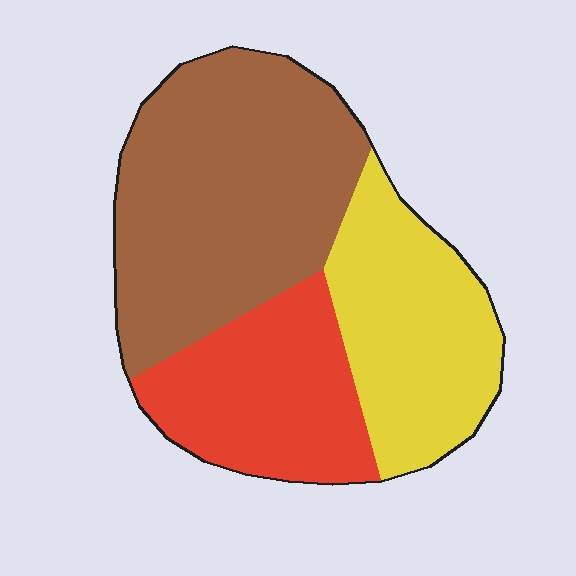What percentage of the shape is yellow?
Yellow covers about 30% of the shape.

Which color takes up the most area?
Brown, at roughly 45%.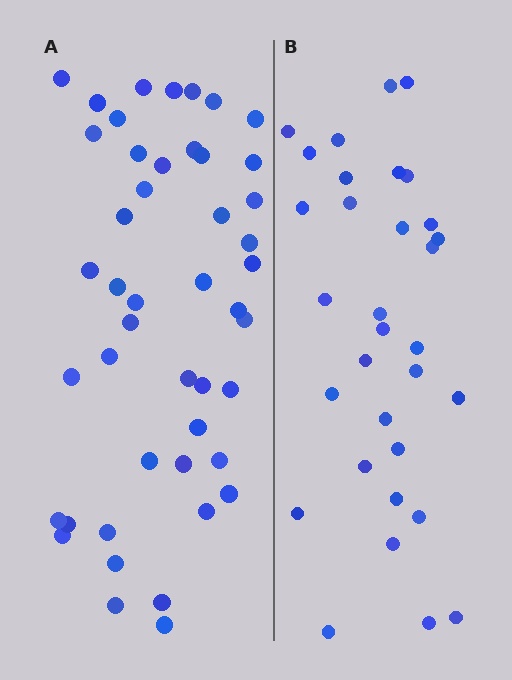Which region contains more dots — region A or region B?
Region A (the left region) has more dots.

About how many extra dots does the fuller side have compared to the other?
Region A has approximately 15 more dots than region B.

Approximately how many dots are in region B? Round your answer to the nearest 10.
About 30 dots. (The exact count is 32, which rounds to 30.)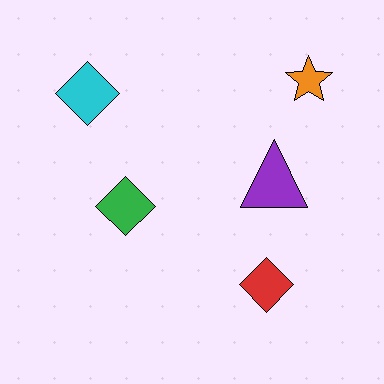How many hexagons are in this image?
There are no hexagons.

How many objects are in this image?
There are 5 objects.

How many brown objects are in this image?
There are no brown objects.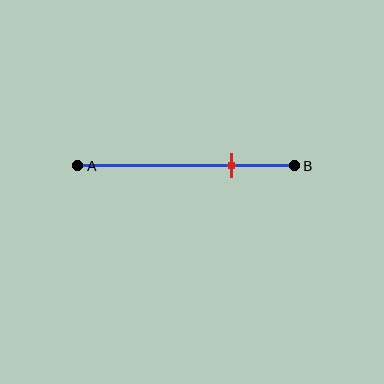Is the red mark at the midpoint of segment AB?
No, the mark is at about 70% from A, not at the 50% midpoint.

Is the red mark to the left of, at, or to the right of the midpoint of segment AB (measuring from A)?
The red mark is to the right of the midpoint of segment AB.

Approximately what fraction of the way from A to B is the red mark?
The red mark is approximately 70% of the way from A to B.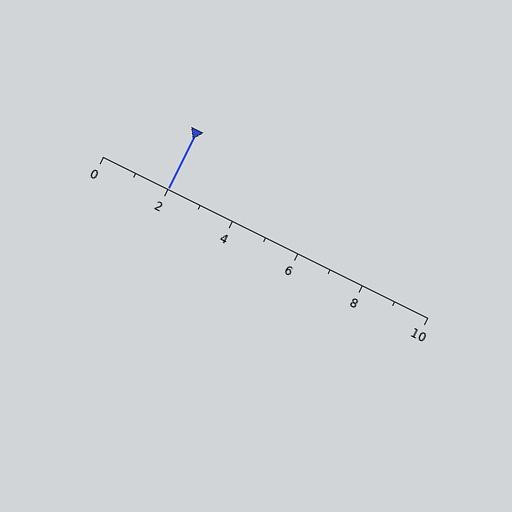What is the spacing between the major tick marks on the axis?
The major ticks are spaced 2 apart.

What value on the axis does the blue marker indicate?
The marker indicates approximately 2.